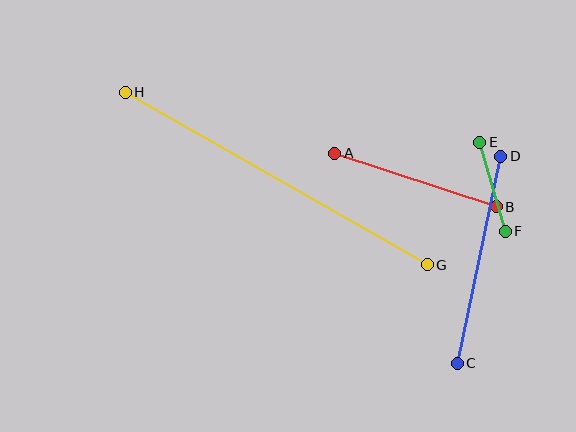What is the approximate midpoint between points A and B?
The midpoint is at approximately (416, 180) pixels.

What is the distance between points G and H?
The distance is approximately 348 pixels.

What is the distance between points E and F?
The distance is approximately 92 pixels.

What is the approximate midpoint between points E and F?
The midpoint is at approximately (492, 187) pixels.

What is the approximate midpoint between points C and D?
The midpoint is at approximately (479, 260) pixels.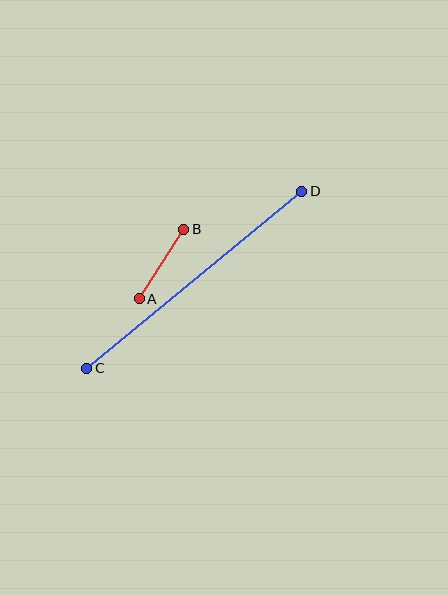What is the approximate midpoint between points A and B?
The midpoint is at approximately (161, 264) pixels.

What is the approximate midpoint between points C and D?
The midpoint is at approximately (194, 280) pixels.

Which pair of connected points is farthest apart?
Points C and D are farthest apart.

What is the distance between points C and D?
The distance is approximately 279 pixels.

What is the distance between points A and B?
The distance is approximately 82 pixels.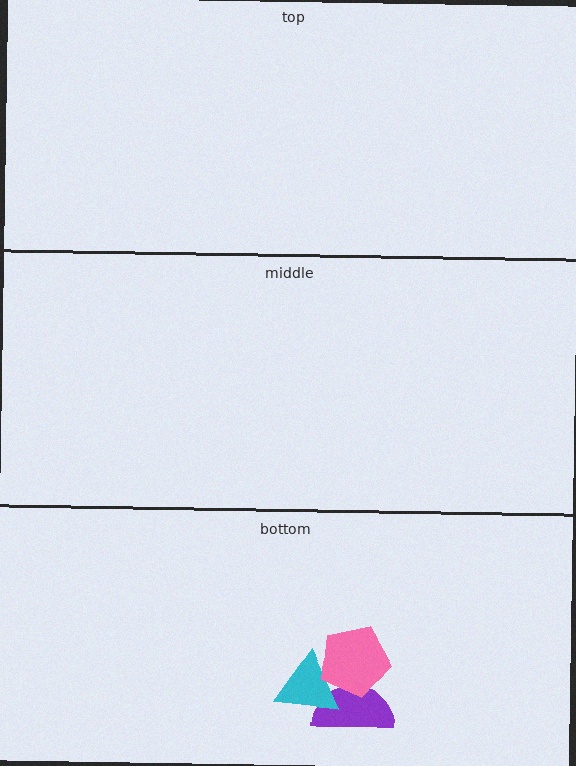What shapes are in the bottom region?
The purple semicircle, the cyan triangle, the pink pentagon.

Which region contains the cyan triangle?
The bottom region.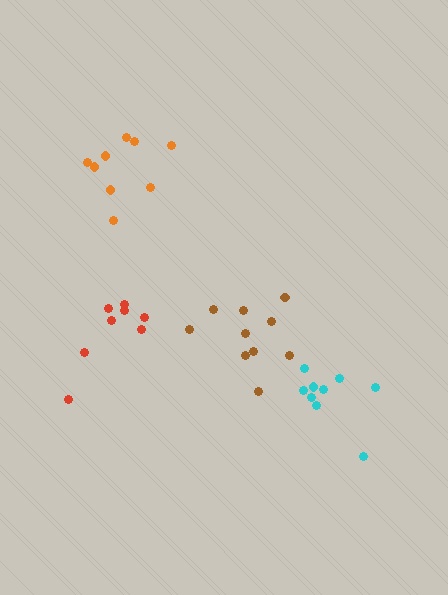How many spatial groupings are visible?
There are 4 spatial groupings.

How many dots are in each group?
Group 1: 9 dots, Group 2: 10 dots, Group 3: 8 dots, Group 4: 9 dots (36 total).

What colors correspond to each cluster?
The clusters are colored: orange, brown, red, cyan.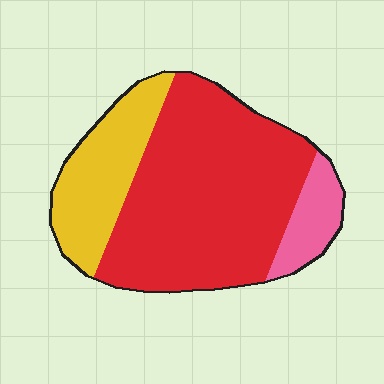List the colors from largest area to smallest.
From largest to smallest: red, yellow, pink.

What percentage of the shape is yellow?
Yellow covers about 25% of the shape.